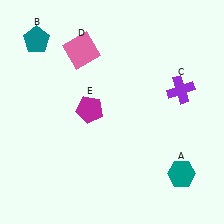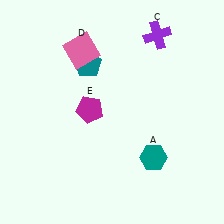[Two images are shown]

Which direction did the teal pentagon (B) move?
The teal pentagon (B) moved right.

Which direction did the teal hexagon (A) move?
The teal hexagon (A) moved left.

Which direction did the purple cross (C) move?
The purple cross (C) moved up.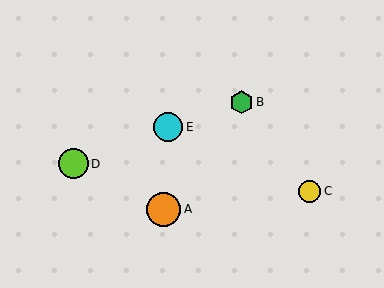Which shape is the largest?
The orange circle (labeled A) is the largest.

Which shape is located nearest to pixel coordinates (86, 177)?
The lime circle (labeled D) at (74, 164) is nearest to that location.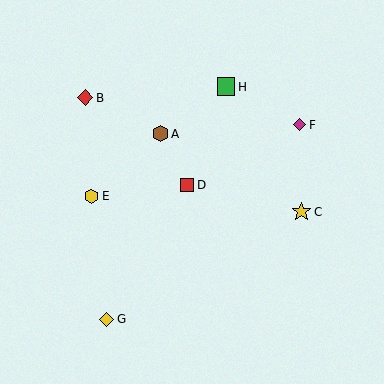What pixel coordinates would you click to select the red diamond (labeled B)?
Click at (85, 98) to select the red diamond B.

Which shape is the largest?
The yellow star (labeled C) is the largest.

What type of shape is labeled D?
Shape D is a red square.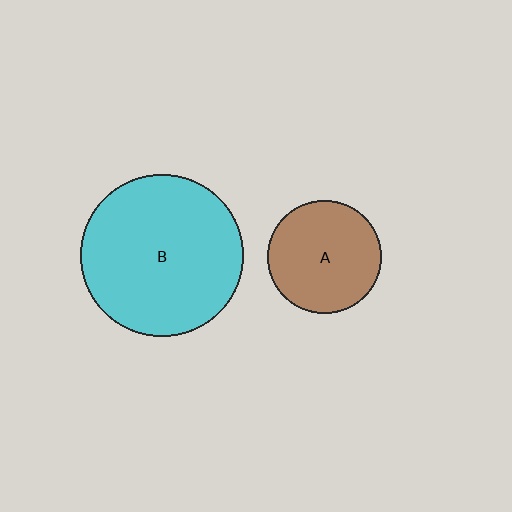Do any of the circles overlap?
No, none of the circles overlap.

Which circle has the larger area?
Circle B (cyan).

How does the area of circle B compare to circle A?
Approximately 2.0 times.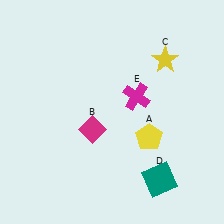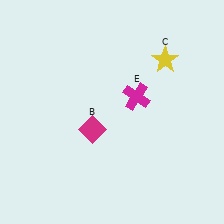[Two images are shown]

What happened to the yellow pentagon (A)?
The yellow pentagon (A) was removed in Image 2. It was in the bottom-right area of Image 1.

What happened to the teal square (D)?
The teal square (D) was removed in Image 2. It was in the bottom-right area of Image 1.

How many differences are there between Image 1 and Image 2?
There are 2 differences between the two images.